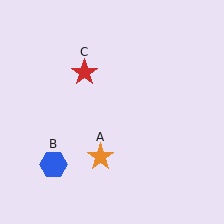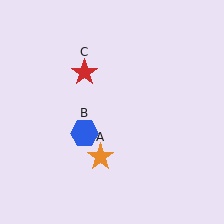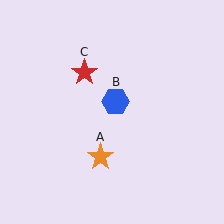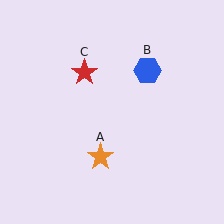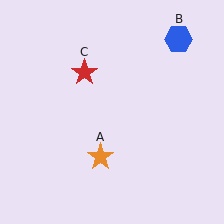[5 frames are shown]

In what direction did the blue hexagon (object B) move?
The blue hexagon (object B) moved up and to the right.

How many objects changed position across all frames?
1 object changed position: blue hexagon (object B).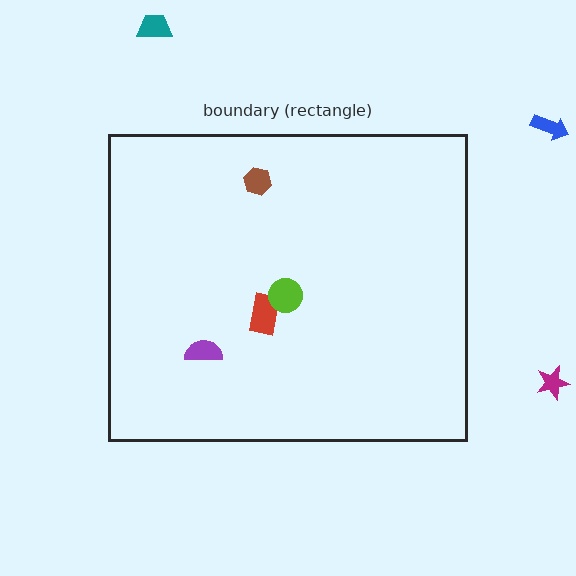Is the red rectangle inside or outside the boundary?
Inside.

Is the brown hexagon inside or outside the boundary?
Inside.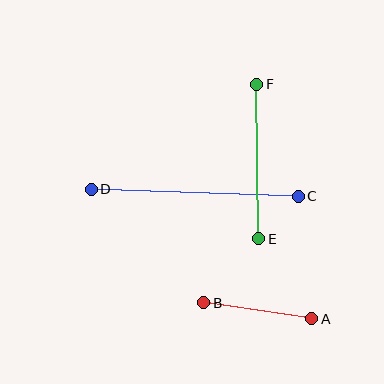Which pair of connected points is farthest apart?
Points C and D are farthest apart.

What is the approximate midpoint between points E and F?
The midpoint is at approximately (258, 162) pixels.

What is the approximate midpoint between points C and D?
The midpoint is at approximately (195, 193) pixels.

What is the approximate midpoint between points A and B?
The midpoint is at approximately (258, 311) pixels.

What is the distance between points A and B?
The distance is approximately 109 pixels.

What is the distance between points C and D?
The distance is approximately 207 pixels.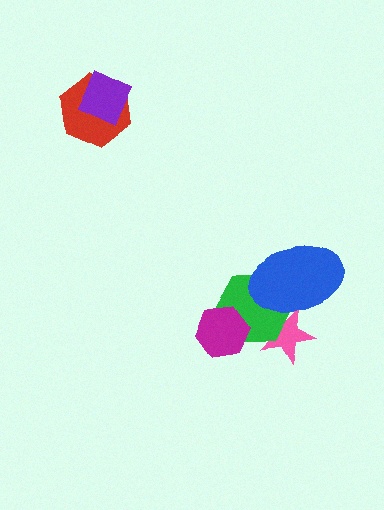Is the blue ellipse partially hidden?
No, no other shape covers it.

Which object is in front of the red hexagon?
The purple diamond is in front of the red hexagon.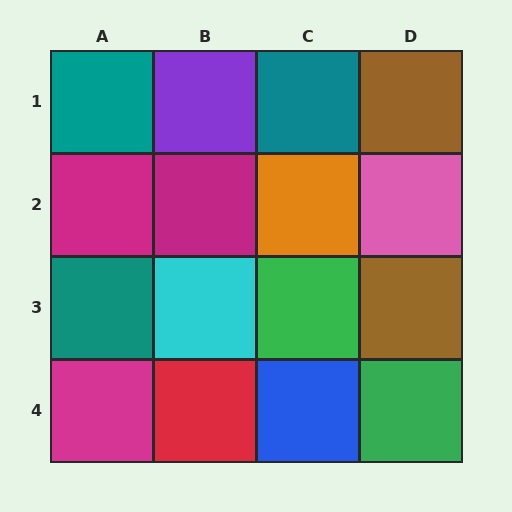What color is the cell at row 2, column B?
Magenta.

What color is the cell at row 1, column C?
Teal.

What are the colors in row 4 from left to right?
Magenta, red, blue, green.